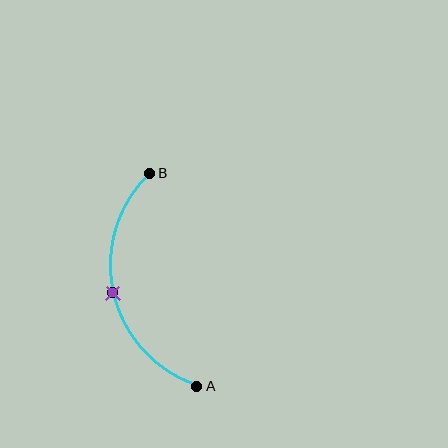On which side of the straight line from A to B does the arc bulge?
The arc bulges to the left of the straight line connecting A and B.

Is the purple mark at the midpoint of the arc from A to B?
Yes. The purple mark lies on the arc at equal arc-length from both A and B — it is the arc midpoint.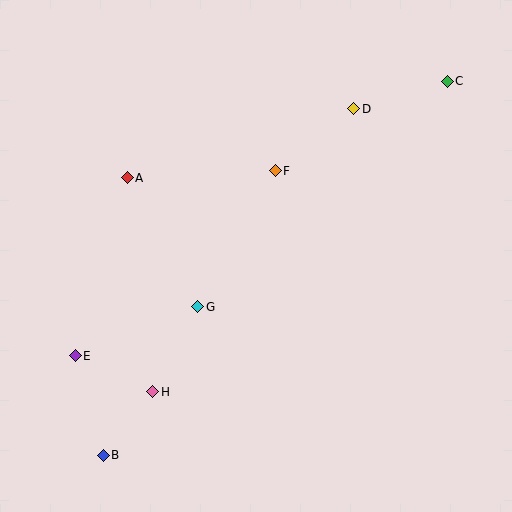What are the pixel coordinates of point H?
Point H is at (153, 392).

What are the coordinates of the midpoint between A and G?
The midpoint between A and G is at (162, 242).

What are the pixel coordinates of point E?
Point E is at (75, 356).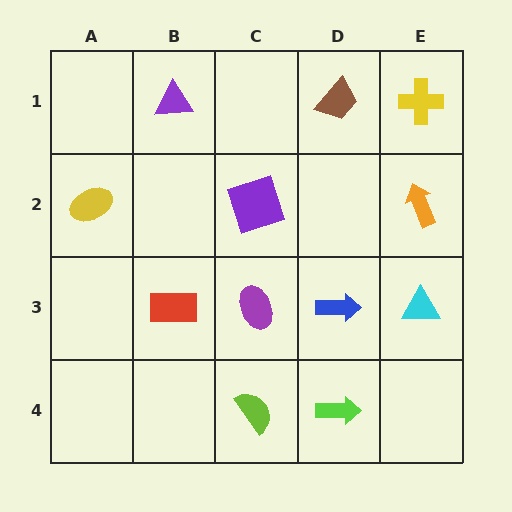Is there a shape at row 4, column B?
No, that cell is empty.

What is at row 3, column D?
A blue arrow.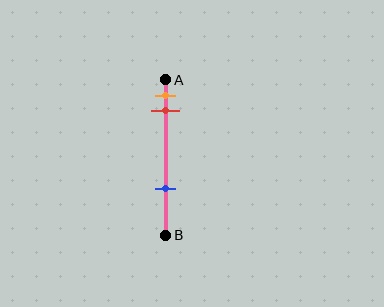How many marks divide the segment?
There are 3 marks dividing the segment.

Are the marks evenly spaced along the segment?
No, the marks are not evenly spaced.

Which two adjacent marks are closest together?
The orange and red marks are the closest adjacent pair.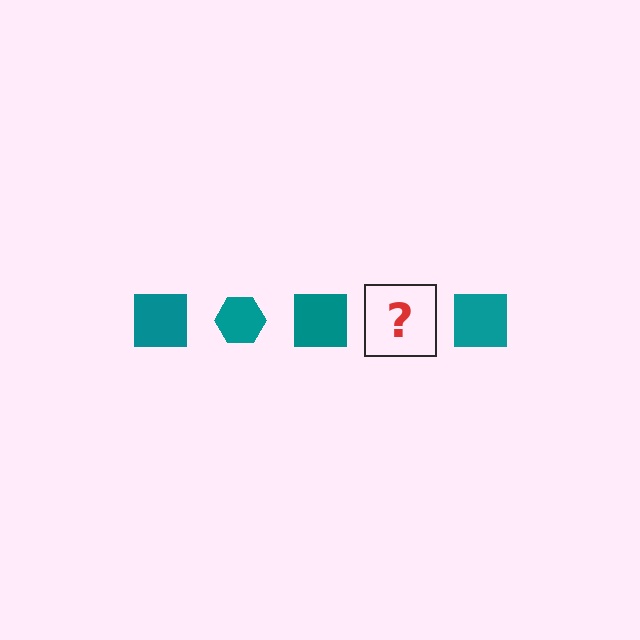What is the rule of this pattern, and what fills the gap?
The rule is that the pattern cycles through square, hexagon shapes in teal. The gap should be filled with a teal hexagon.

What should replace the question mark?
The question mark should be replaced with a teal hexagon.